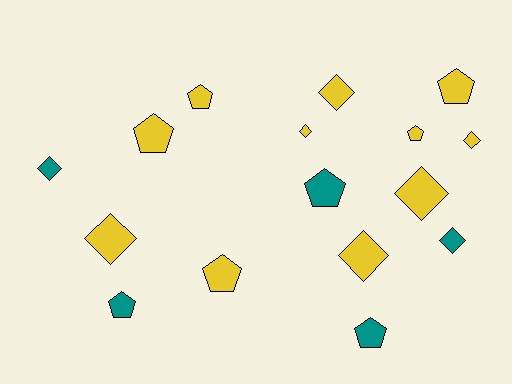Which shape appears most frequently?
Diamond, with 8 objects.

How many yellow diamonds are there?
There are 6 yellow diamonds.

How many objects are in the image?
There are 16 objects.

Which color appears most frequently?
Yellow, with 11 objects.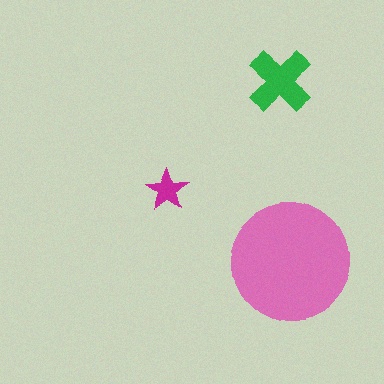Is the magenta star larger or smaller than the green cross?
Smaller.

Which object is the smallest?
The magenta star.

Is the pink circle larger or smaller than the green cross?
Larger.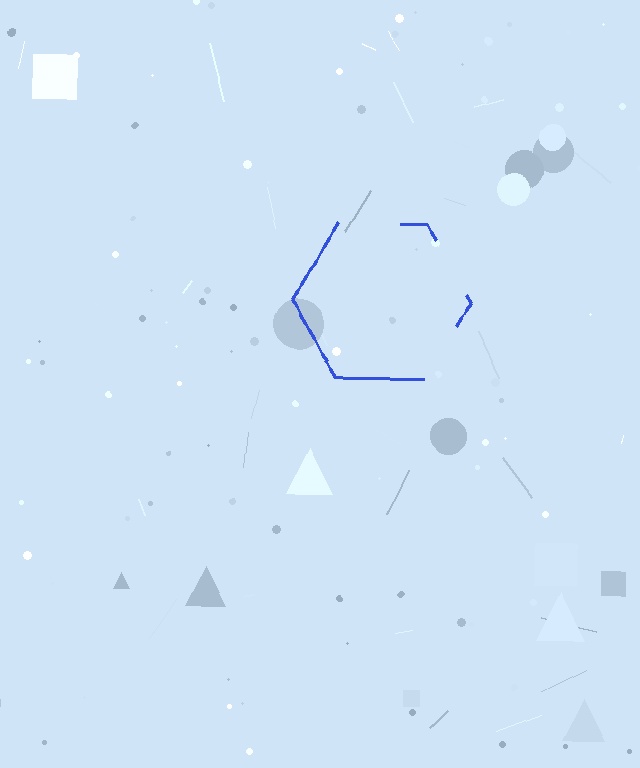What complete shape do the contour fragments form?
The contour fragments form a hexagon.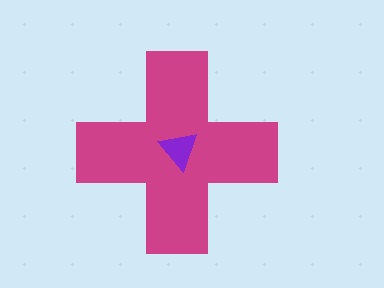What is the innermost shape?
The purple triangle.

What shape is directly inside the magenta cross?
The purple triangle.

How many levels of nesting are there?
2.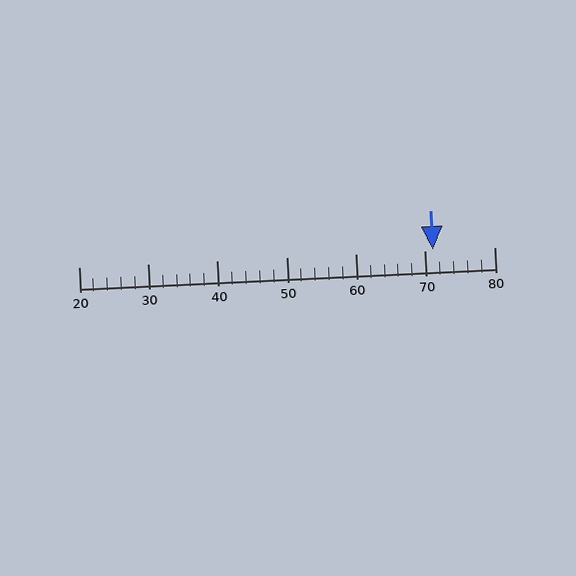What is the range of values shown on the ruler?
The ruler shows values from 20 to 80.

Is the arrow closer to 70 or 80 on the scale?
The arrow is closer to 70.